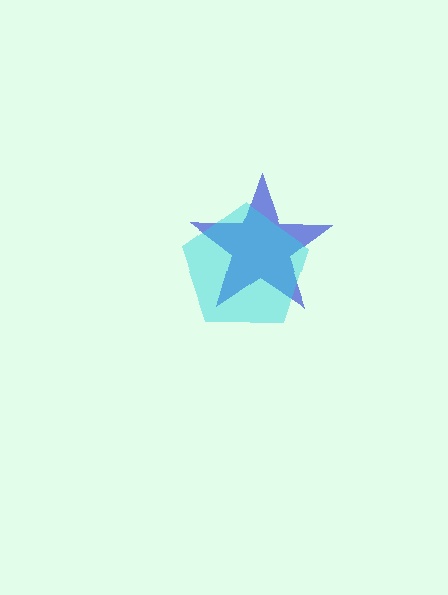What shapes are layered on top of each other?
The layered shapes are: a blue star, a cyan pentagon.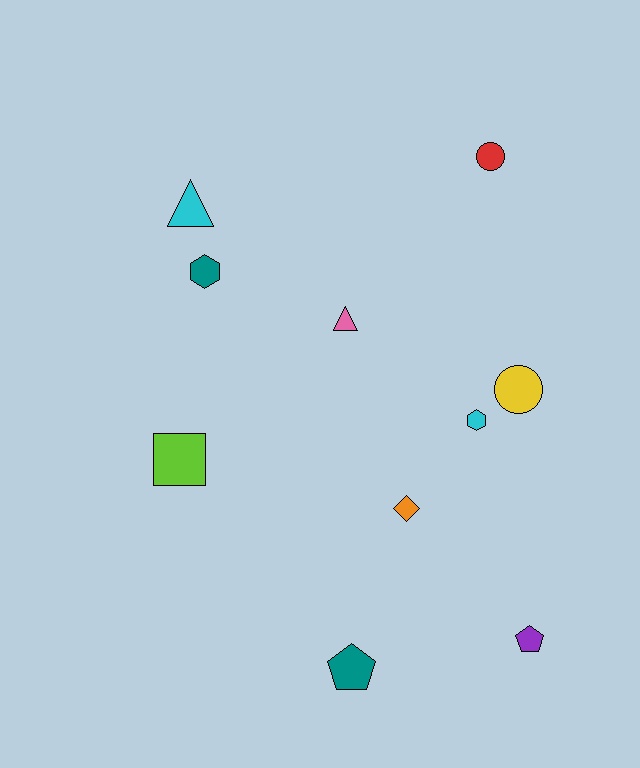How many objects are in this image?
There are 10 objects.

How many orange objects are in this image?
There is 1 orange object.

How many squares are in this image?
There is 1 square.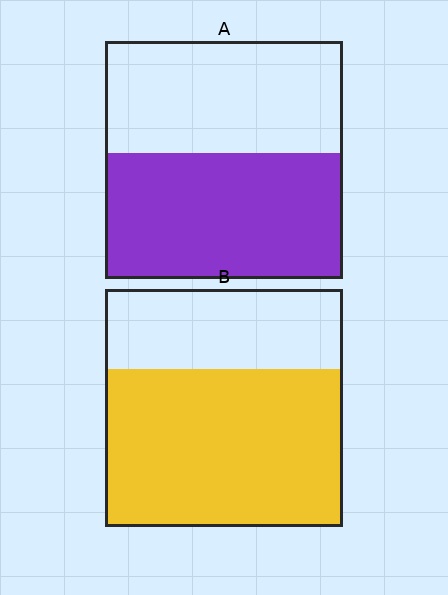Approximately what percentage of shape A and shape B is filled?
A is approximately 55% and B is approximately 65%.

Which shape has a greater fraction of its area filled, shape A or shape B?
Shape B.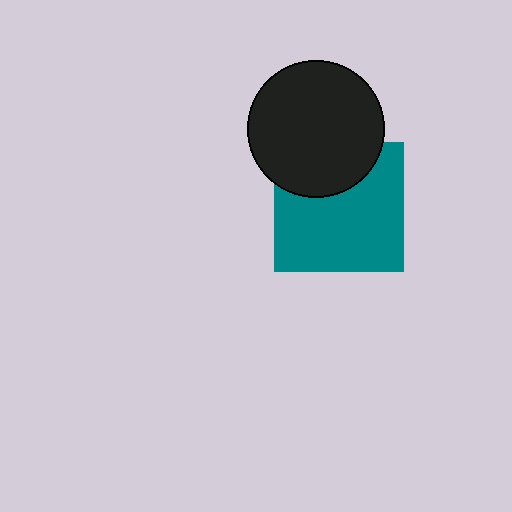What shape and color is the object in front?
The object in front is a black circle.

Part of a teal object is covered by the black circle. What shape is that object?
It is a square.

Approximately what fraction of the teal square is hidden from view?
Roughly 30% of the teal square is hidden behind the black circle.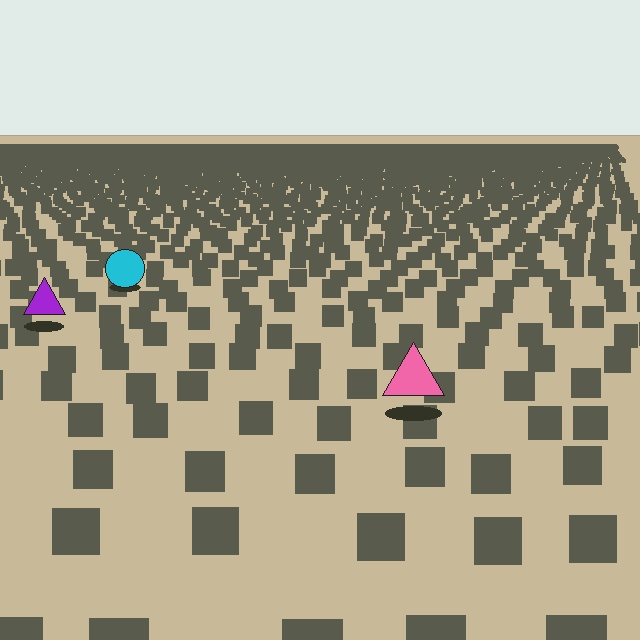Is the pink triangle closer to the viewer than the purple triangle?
Yes. The pink triangle is closer — you can tell from the texture gradient: the ground texture is coarser near it.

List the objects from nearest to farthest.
From nearest to farthest: the pink triangle, the purple triangle, the cyan circle.